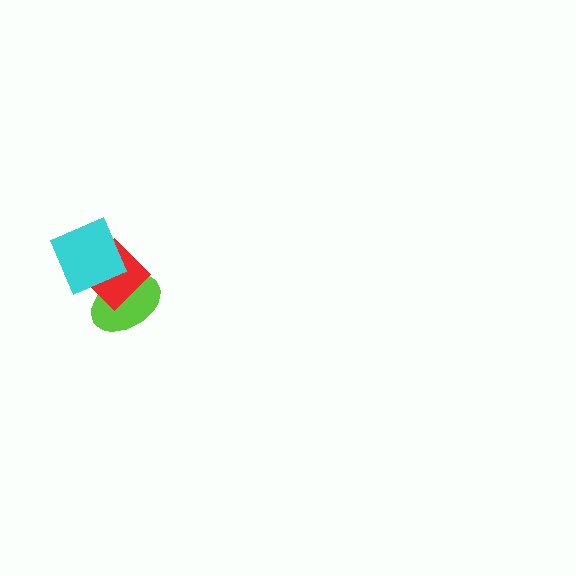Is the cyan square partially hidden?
No, no other shape covers it.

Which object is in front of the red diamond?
The cyan square is in front of the red diamond.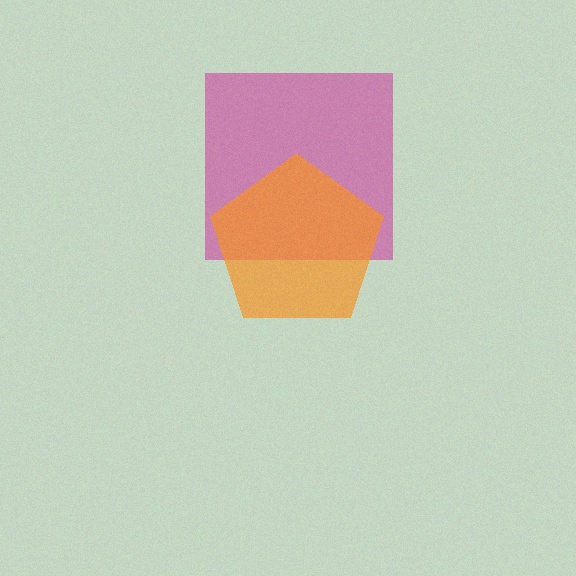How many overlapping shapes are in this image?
There are 2 overlapping shapes in the image.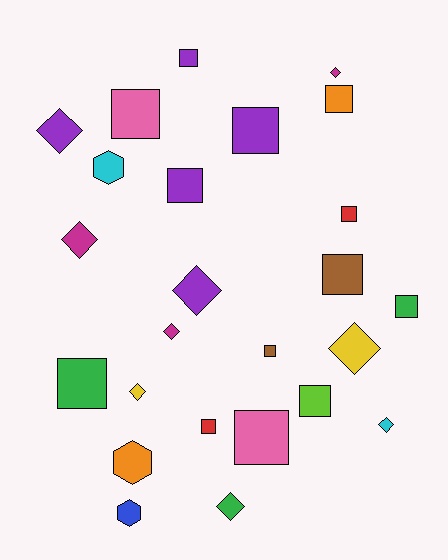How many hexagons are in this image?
There are 3 hexagons.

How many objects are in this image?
There are 25 objects.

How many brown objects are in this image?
There are 2 brown objects.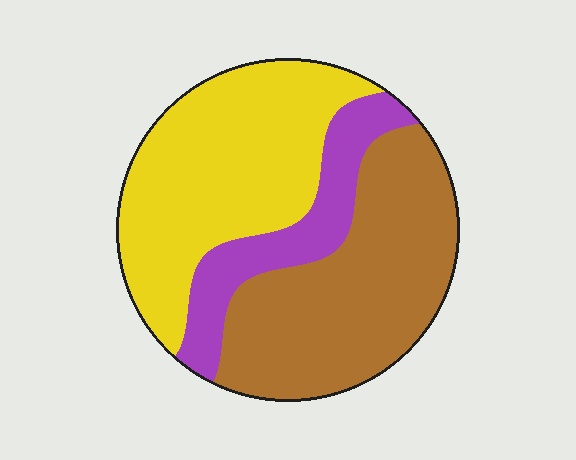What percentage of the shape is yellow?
Yellow covers 42% of the shape.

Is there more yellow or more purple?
Yellow.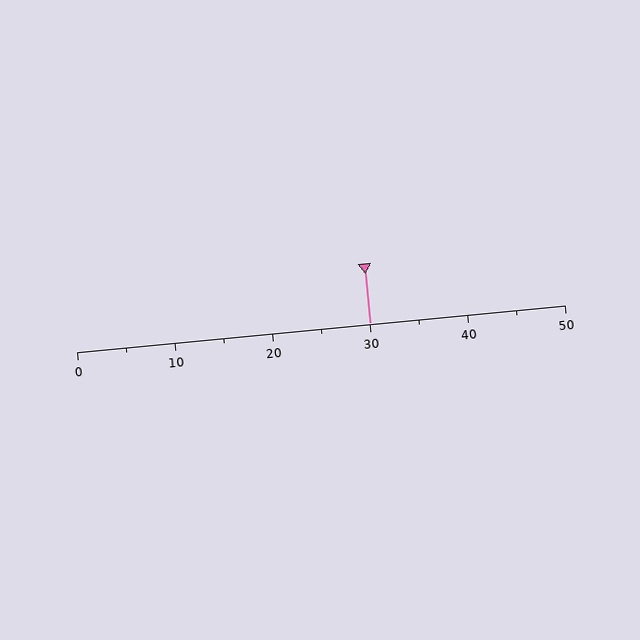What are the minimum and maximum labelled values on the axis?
The axis runs from 0 to 50.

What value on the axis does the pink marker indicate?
The marker indicates approximately 30.